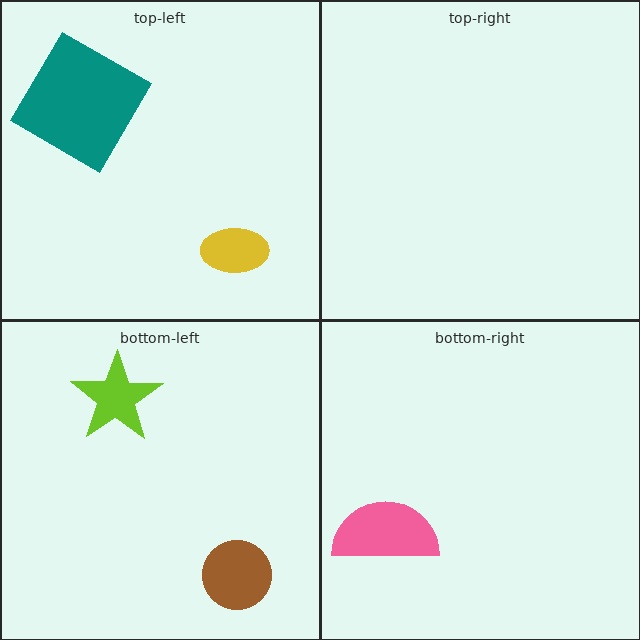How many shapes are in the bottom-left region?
2.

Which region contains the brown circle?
The bottom-left region.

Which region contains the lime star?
The bottom-left region.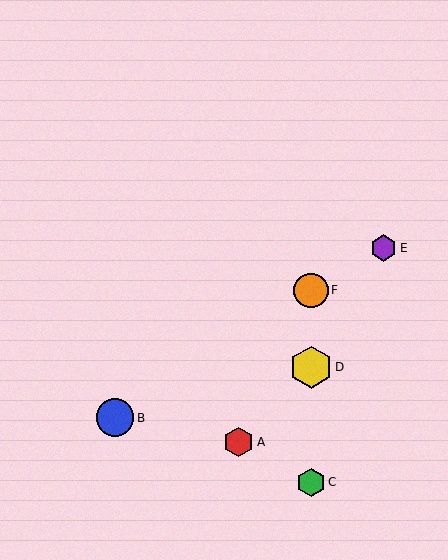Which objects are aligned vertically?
Objects C, D, F are aligned vertically.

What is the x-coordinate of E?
Object E is at x≈384.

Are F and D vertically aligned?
Yes, both are at x≈311.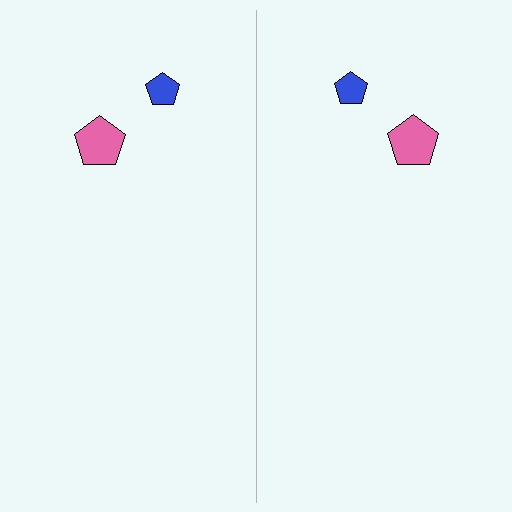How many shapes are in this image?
There are 4 shapes in this image.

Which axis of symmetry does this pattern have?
The pattern has a vertical axis of symmetry running through the center of the image.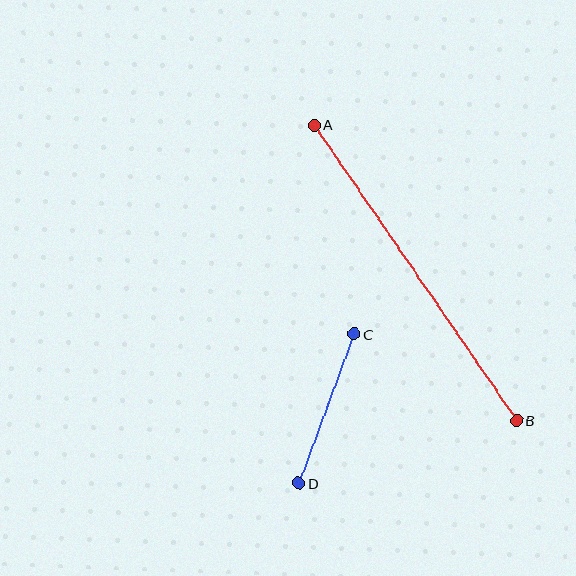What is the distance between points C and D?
The distance is approximately 159 pixels.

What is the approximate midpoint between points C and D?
The midpoint is at approximately (326, 409) pixels.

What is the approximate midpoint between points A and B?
The midpoint is at approximately (415, 273) pixels.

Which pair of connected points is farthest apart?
Points A and B are farthest apart.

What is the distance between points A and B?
The distance is approximately 358 pixels.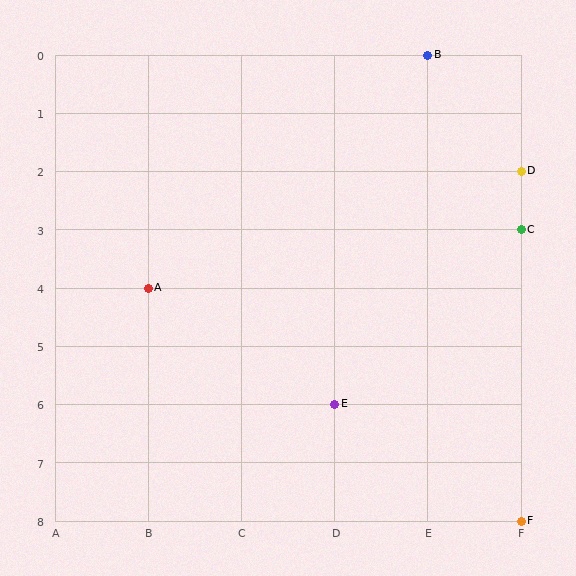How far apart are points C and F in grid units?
Points C and F are 5 rows apart.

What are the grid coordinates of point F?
Point F is at grid coordinates (F, 8).